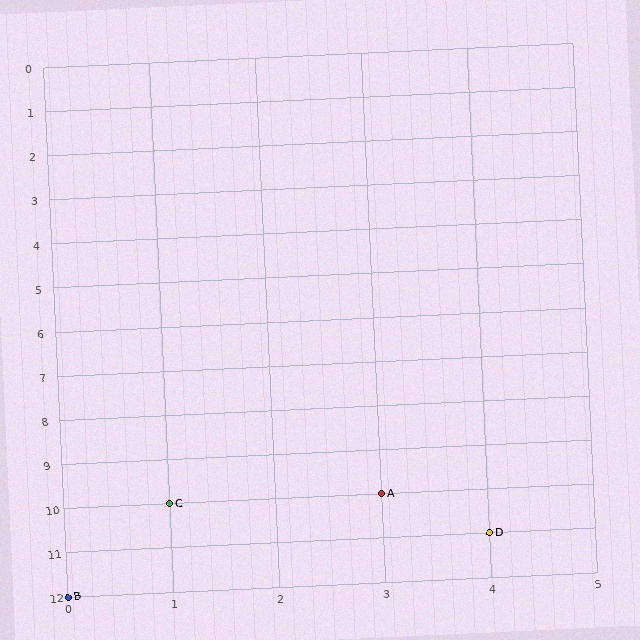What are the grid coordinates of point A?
Point A is at grid coordinates (3, 10).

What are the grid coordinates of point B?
Point B is at grid coordinates (0, 12).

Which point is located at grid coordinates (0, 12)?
Point B is at (0, 12).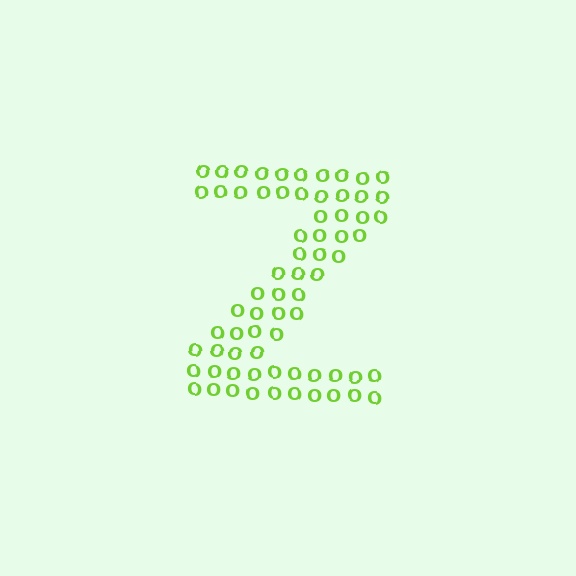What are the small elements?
The small elements are letter O's.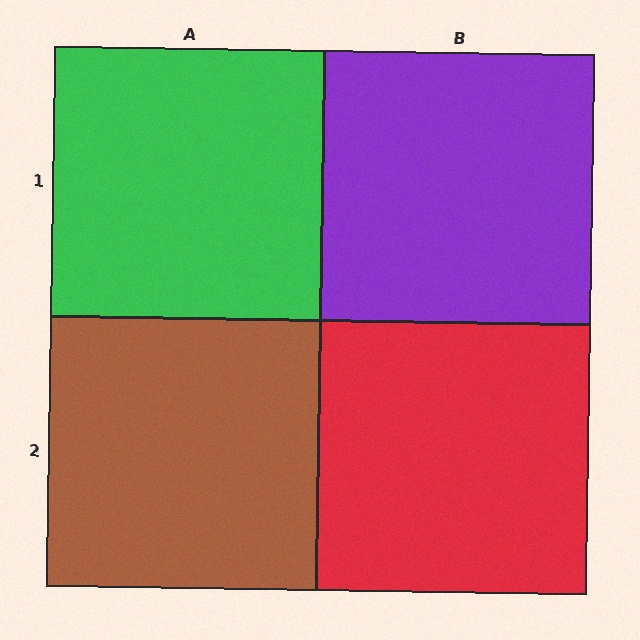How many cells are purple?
1 cell is purple.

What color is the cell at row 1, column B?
Purple.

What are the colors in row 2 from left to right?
Brown, red.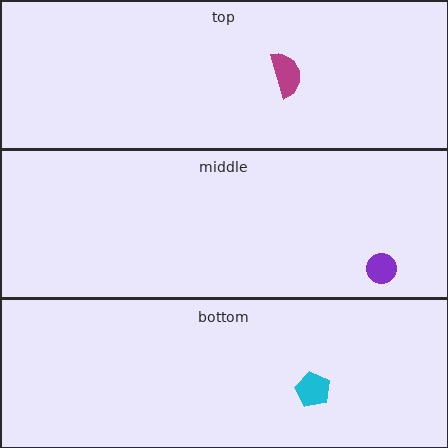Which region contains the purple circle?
The middle region.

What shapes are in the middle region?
The purple circle.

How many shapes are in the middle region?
1.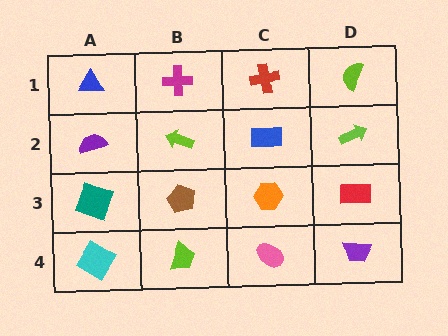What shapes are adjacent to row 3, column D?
A lime arrow (row 2, column D), a purple trapezoid (row 4, column D), an orange hexagon (row 3, column C).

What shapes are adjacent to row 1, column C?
A blue rectangle (row 2, column C), a magenta cross (row 1, column B), a lime semicircle (row 1, column D).